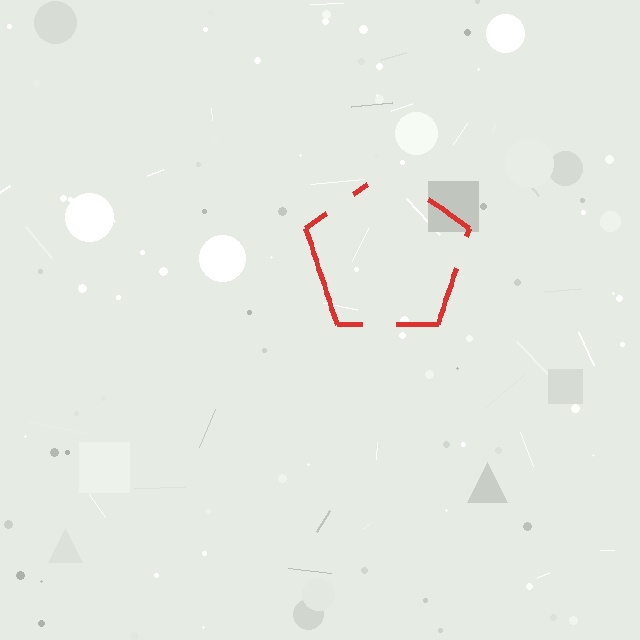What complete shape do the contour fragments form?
The contour fragments form a pentagon.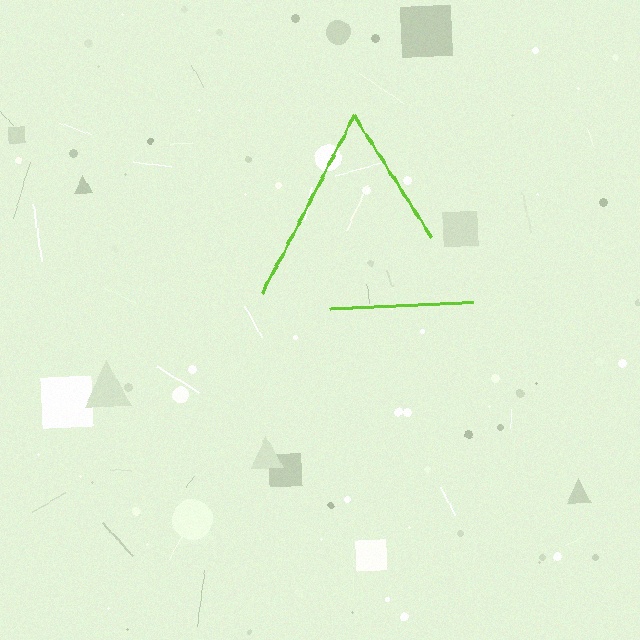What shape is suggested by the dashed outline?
The dashed outline suggests a triangle.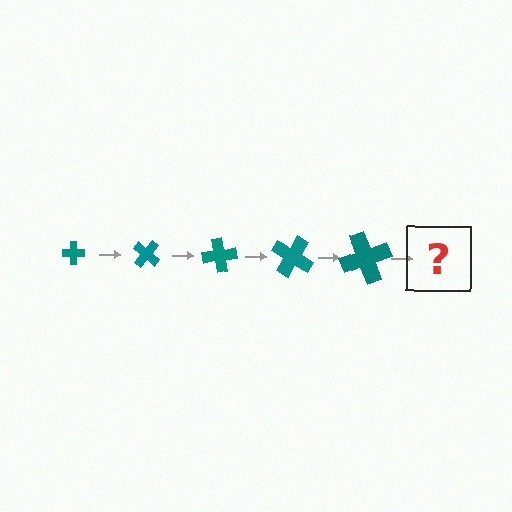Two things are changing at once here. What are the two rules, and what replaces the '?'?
The two rules are that the cross grows larger each step and it rotates 40 degrees each step. The '?' should be a cross, larger than the previous one and rotated 200 degrees from the start.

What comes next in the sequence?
The next element should be a cross, larger than the previous one and rotated 200 degrees from the start.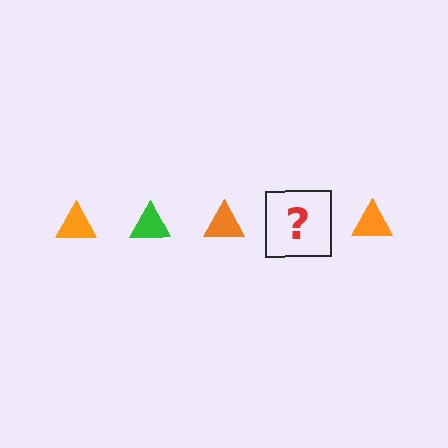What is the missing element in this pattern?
The missing element is a green triangle.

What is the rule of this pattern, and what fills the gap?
The rule is that the pattern cycles through orange, green triangles. The gap should be filled with a green triangle.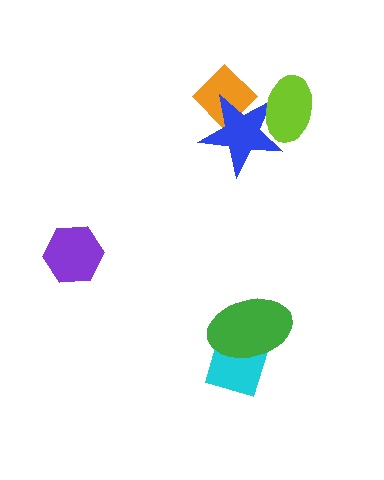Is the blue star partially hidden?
Yes, it is partially covered by another shape.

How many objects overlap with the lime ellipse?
1 object overlaps with the lime ellipse.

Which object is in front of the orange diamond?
The blue star is in front of the orange diamond.